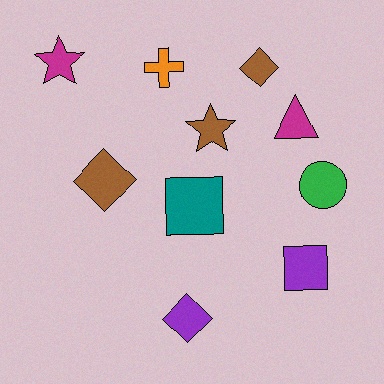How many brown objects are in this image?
There are 3 brown objects.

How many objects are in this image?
There are 10 objects.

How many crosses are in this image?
There is 1 cross.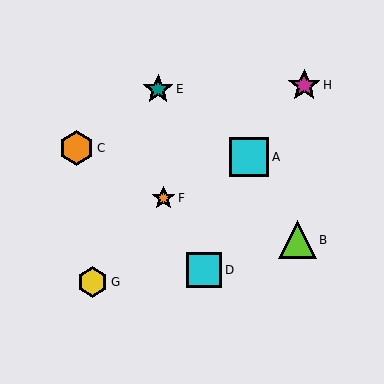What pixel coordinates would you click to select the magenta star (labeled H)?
Click at (304, 85) to select the magenta star H.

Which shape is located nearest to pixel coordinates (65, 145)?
The orange hexagon (labeled C) at (76, 148) is nearest to that location.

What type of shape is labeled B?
Shape B is a lime triangle.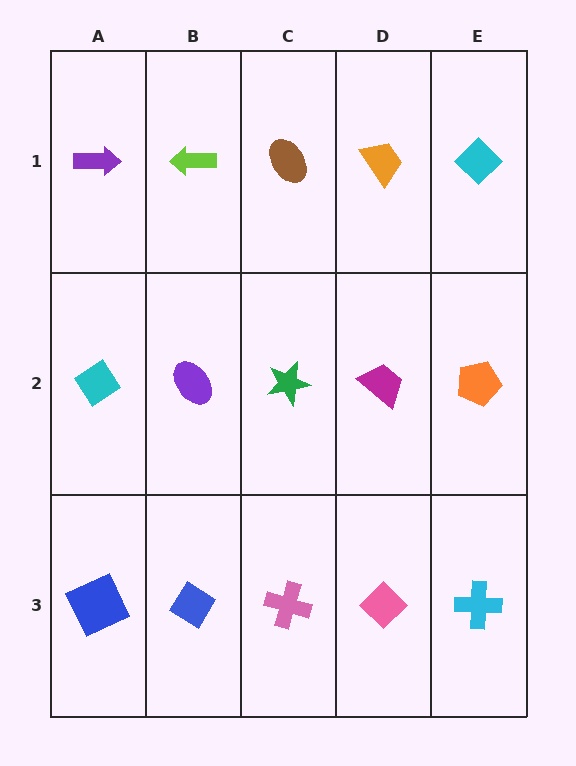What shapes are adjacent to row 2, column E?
A cyan diamond (row 1, column E), a cyan cross (row 3, column E), a magenta trapezoid (row 2, column D).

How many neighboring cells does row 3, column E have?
2.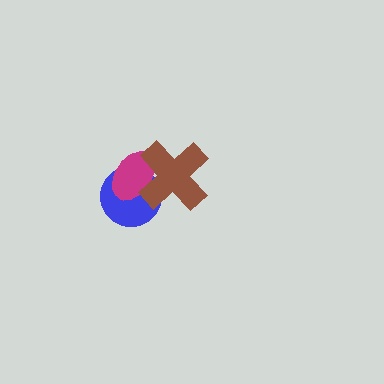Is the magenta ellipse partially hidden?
Yes, it is partially covered by another shape.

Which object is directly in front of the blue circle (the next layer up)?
The magenta ellipse is directly in front of the blue circle.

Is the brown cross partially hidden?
No, no other shape covers it.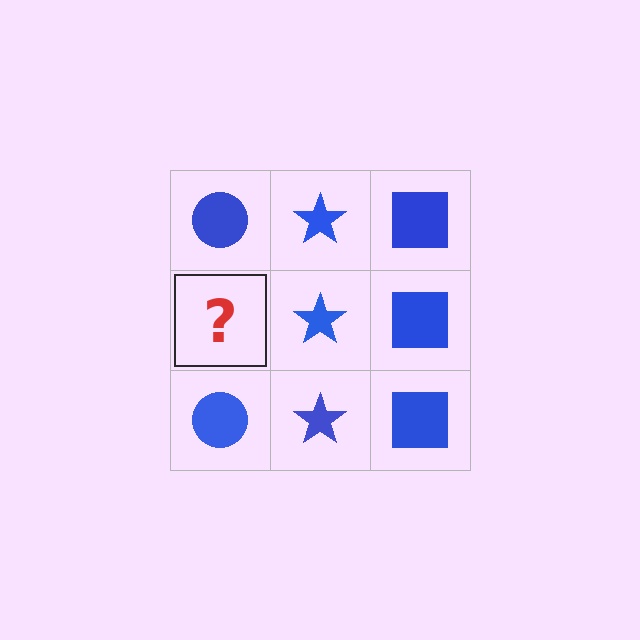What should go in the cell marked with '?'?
The missing cell should contain a blue circle.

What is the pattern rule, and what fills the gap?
The rule is that each column has a consistent shape. The gap should be filled with a blue circle.